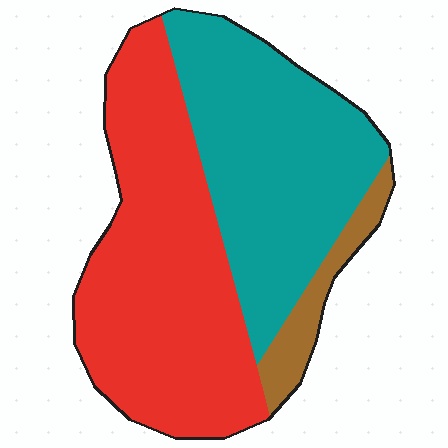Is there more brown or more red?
Red.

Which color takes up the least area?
Brown, at roughly 10%.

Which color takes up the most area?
Red, at roughly 50%.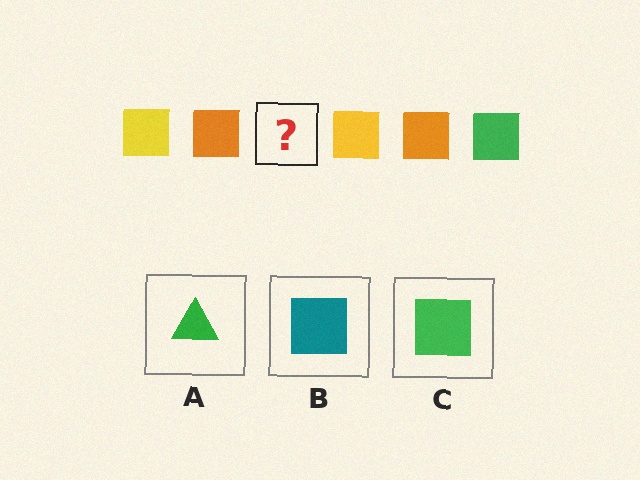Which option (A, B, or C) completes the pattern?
C.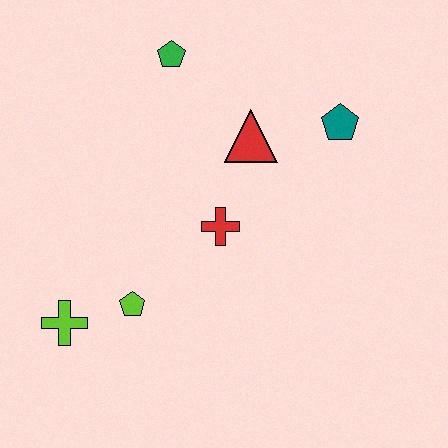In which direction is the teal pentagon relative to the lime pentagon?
The teal pentagon is to the right of the lime pentagon.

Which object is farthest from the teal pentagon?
The lime cross is farthest from the teal pentagon.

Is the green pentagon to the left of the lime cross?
No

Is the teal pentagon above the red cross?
Yes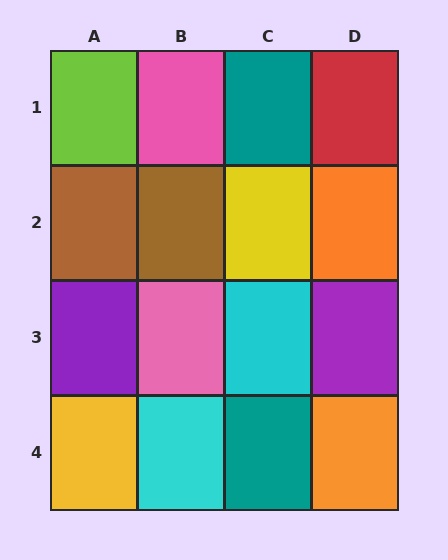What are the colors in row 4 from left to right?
Yellow, cyan, teal, orange.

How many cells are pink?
2 cells are pink.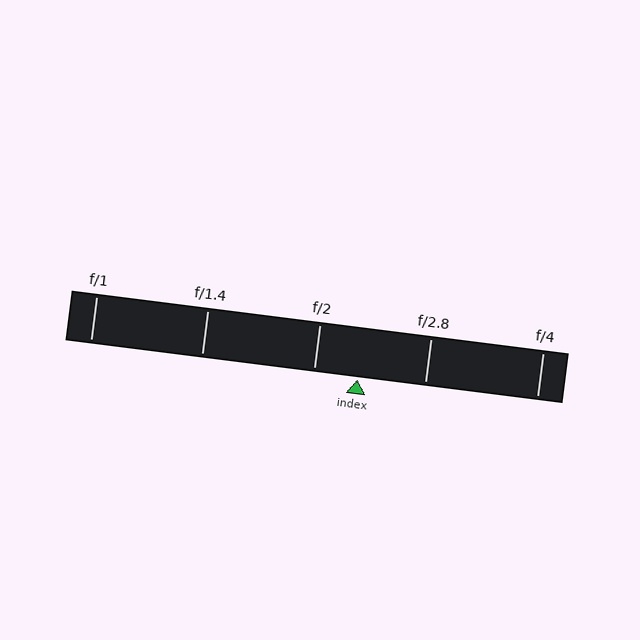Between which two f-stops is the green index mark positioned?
The index mark is between f/2 and f/2.8.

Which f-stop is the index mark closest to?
The index mark is closest to f/2.